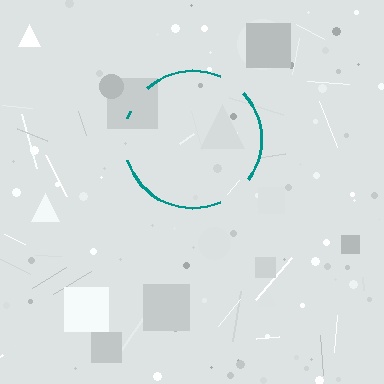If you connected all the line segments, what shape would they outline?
They would outline a circle.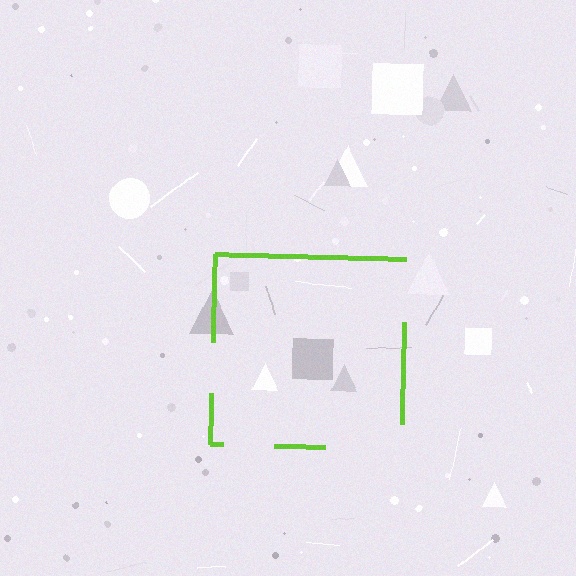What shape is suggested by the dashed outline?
The dashed outline suggests a square.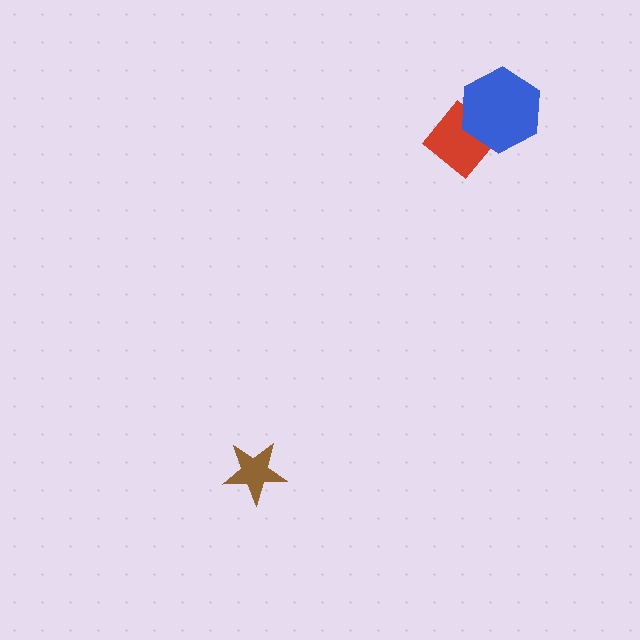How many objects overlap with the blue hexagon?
1 object overlaps with the blue hexagon.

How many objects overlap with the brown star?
0 objects overlap with the brown star.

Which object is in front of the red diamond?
The blue hexagon is in front of the red diamond.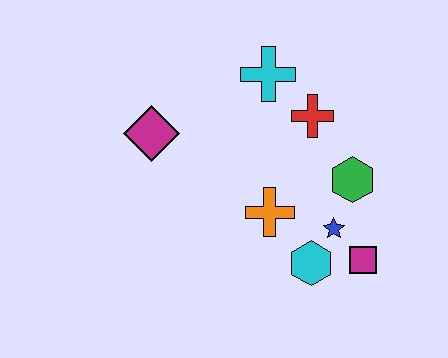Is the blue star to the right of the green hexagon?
No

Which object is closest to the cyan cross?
The red cross is closest to the cyan cross.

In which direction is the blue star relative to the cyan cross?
The blue star is below the cyan cross.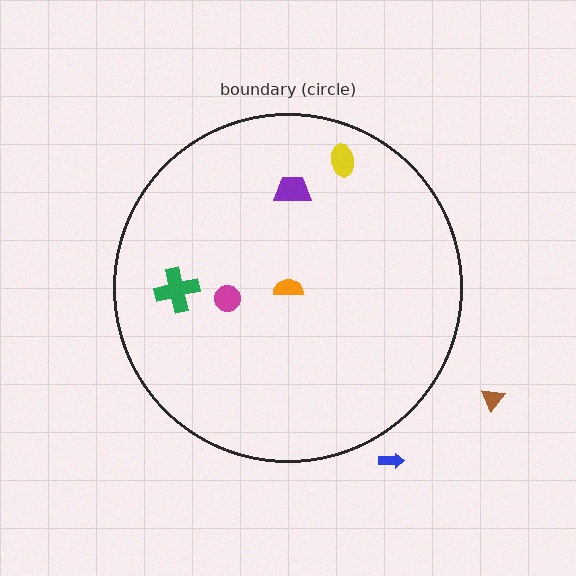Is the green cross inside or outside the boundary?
Inside.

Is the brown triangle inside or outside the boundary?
Outside.